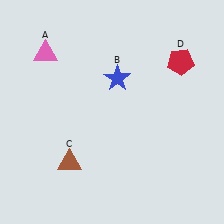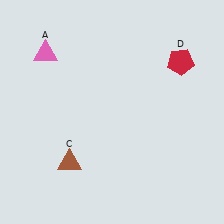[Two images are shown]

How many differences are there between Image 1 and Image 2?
There is 1 difference between the two images.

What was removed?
The blue star (B) was removed in Image 2.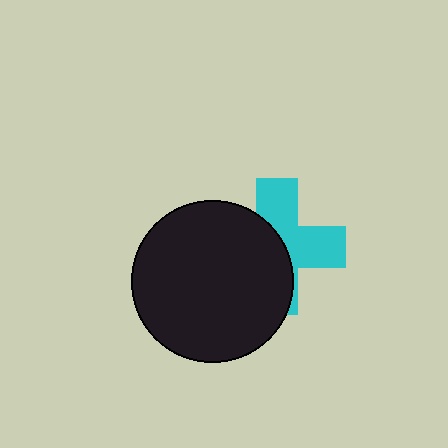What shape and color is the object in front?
The object in front is a black circle.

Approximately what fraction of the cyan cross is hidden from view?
Roughly 52% of the cyan cross is hidden behind the black circle.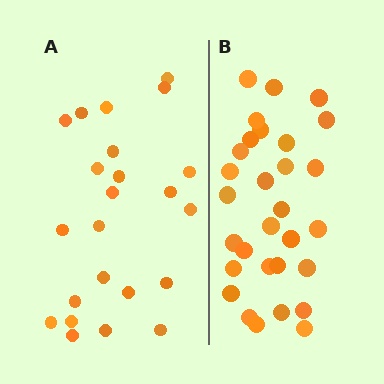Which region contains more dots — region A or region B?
Region B (the right region) has more dots.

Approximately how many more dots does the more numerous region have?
Region B has roughly 8 or so more dots than region A.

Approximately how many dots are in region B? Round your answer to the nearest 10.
About 30 dots.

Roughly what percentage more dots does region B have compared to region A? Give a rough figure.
About 30% more.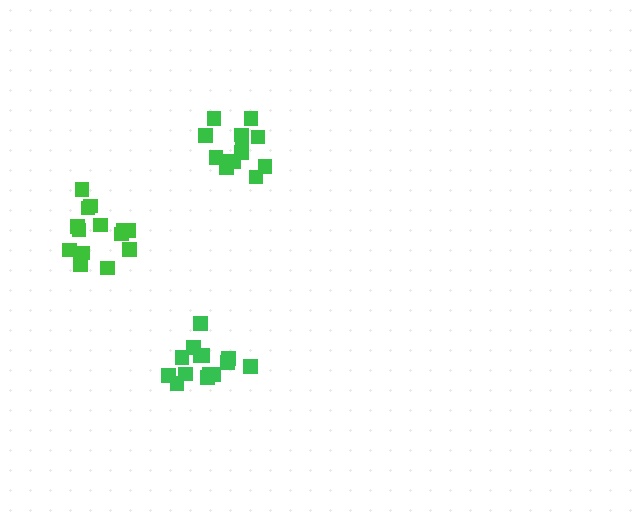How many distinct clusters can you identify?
There are 3 distinct clusters.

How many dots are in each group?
Group 1: 14 dots, Group 2: 14 dots, Group 3: 14 dots (42 total).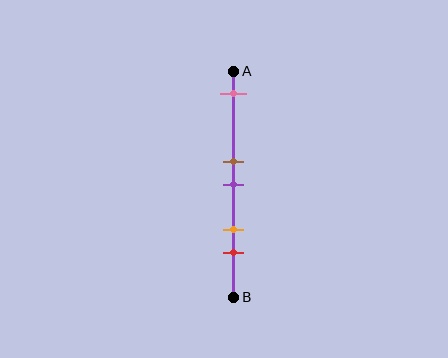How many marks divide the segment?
There are 5 marks dividing the segment.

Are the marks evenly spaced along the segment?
No, the marks are not evenly spaced.